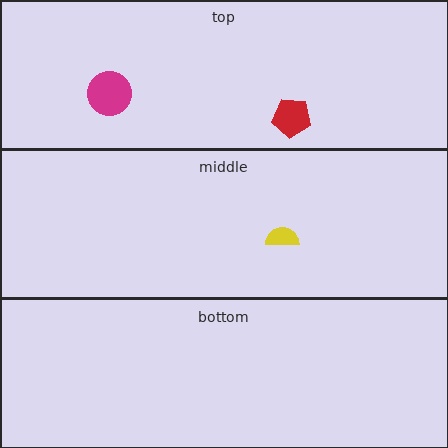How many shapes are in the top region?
2.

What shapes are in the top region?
The red pentagon, the magenta circle.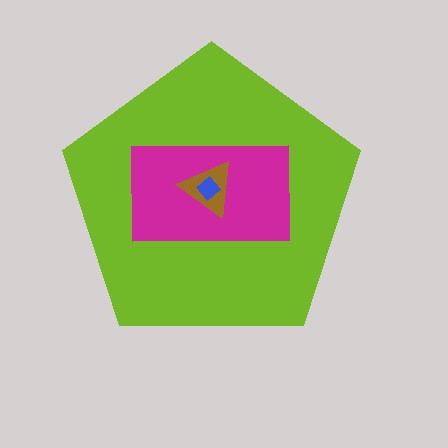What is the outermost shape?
The lime pentagon.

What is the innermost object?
The blue diamond.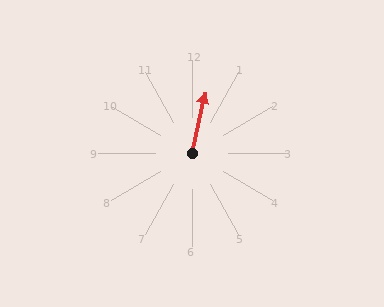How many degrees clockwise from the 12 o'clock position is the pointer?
Approximately 12 degrees.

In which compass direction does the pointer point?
North.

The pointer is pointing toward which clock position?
Roughly 12 o'clock.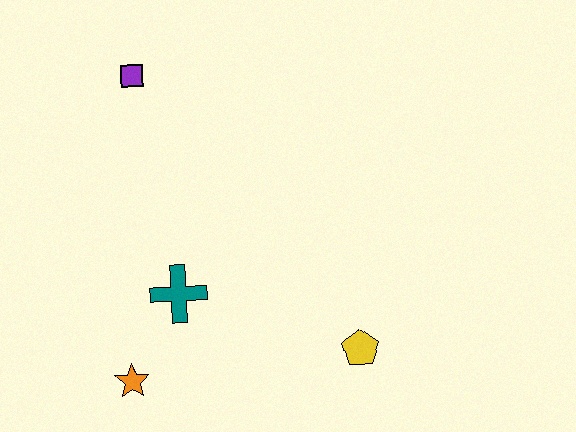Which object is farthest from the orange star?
The purple square is farthest from the orange star.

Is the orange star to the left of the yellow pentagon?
Yes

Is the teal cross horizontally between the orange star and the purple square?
No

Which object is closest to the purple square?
The teal cross is closest to the purple square.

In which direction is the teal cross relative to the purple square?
The teal cross is below the purple square.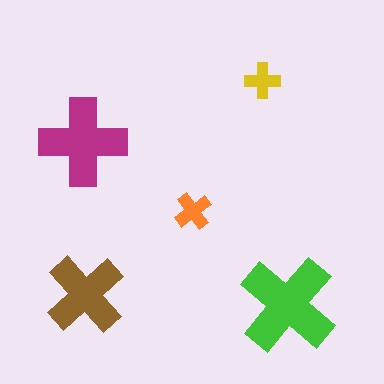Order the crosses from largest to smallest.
the green one, the magenta one, the brown one, the orange one, the yellow one.